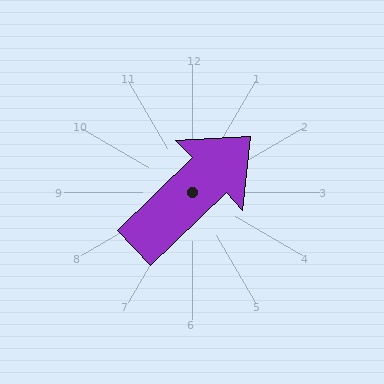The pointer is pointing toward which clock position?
Roughly 2 o'clock.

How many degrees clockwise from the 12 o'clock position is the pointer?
Approximately 46 degrees.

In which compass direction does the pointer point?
Northeast.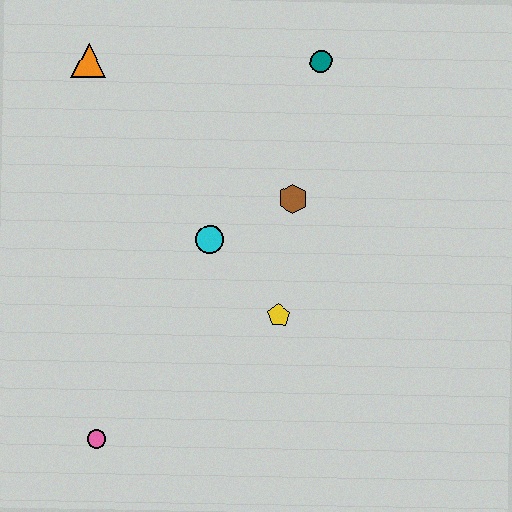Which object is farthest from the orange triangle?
The pink circle is farthest from the orange triangle.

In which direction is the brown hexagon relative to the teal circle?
The brown hexagon is below the teal circle.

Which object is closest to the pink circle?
The yellow pentagon is closest to the pink circle.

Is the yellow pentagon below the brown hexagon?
Yes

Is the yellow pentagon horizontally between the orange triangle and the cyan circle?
No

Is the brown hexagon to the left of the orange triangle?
No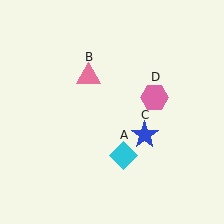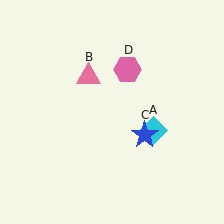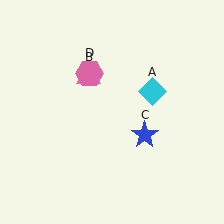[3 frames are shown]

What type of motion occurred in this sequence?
The cyan diamond (object A), pink hexagon (object D) rotated counterclockwise around the center of the scene.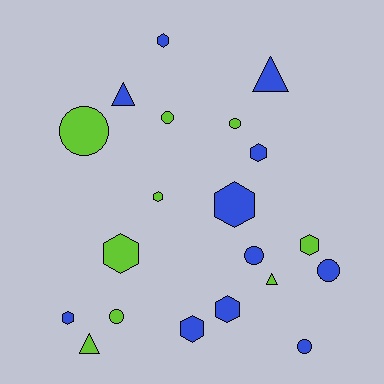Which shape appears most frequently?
Hexagon, with 9 objects.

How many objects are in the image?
There are 20 objects.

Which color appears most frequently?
Blue, with 11 objects.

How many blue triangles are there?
There are 2 blue triangles.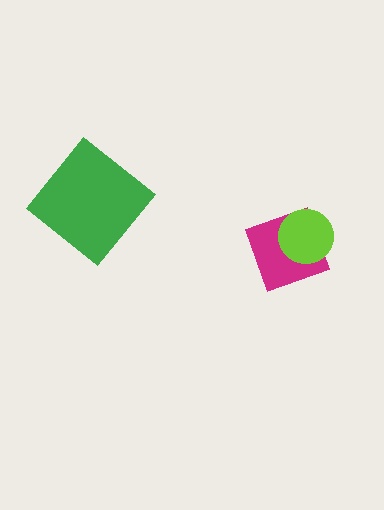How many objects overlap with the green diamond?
0 objects overlap with the green diamond.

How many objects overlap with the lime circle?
1 object overlaps with the lime circle.